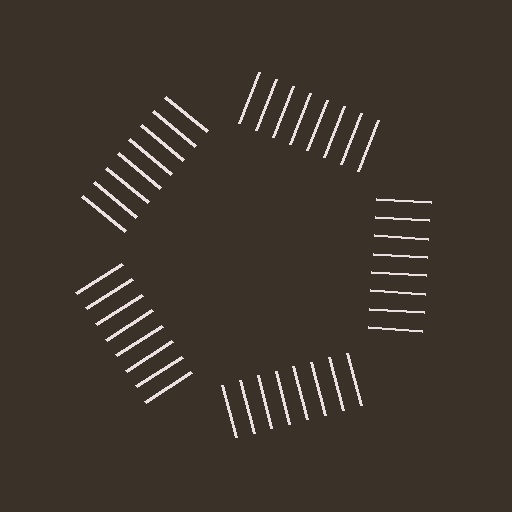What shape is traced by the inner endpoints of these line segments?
An illusory pentagon — the line segments terminate on its edges but no continuous stroke is drawn.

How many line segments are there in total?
40 — 8 along each of the 5 edges.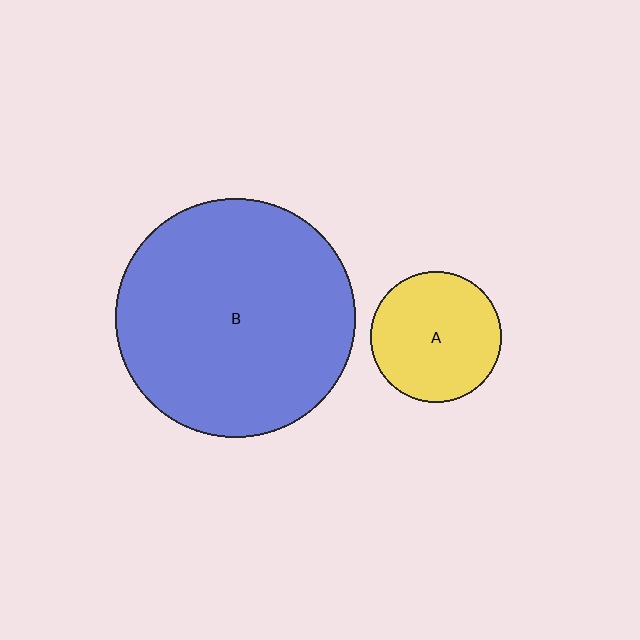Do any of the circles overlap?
No, none of the circles overlap.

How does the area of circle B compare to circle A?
Approximately 3.3 times.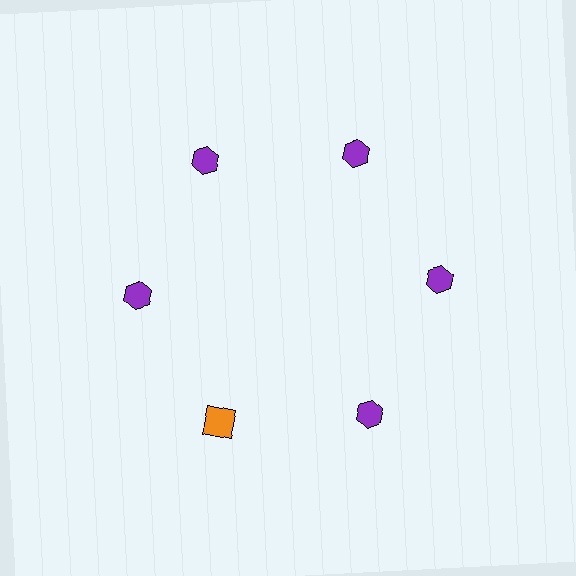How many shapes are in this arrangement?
There are 6 shapes arranged in a ring pattern.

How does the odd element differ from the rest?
It differs in both color (orange instead of purple) and shape (square instead of hexagon).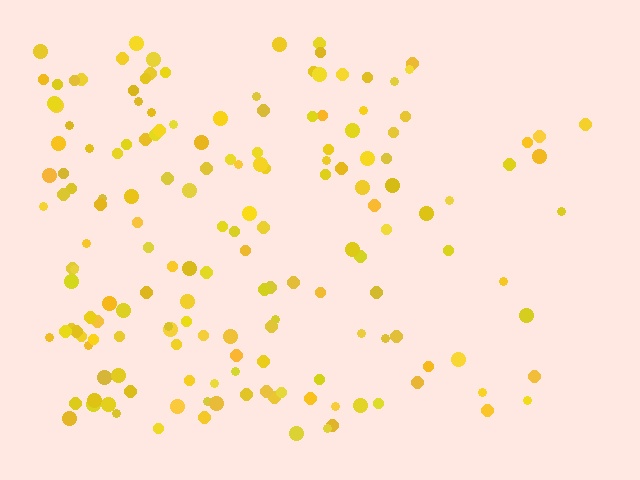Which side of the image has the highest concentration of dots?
The left.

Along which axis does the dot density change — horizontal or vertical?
Horizontal.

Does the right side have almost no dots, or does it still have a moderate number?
Still a moderate number, just noticeably fewer than the left.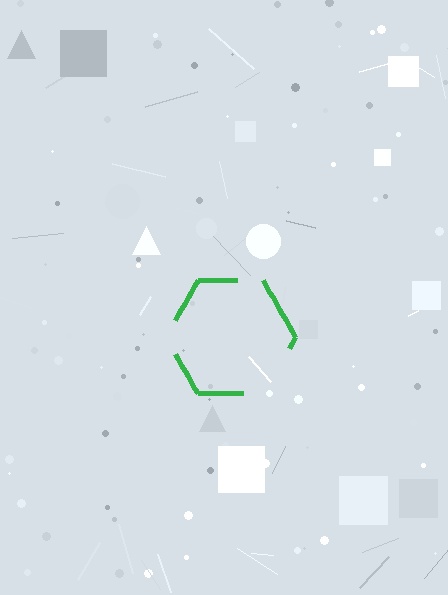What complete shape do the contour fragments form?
The contour fragments form a hexagon.